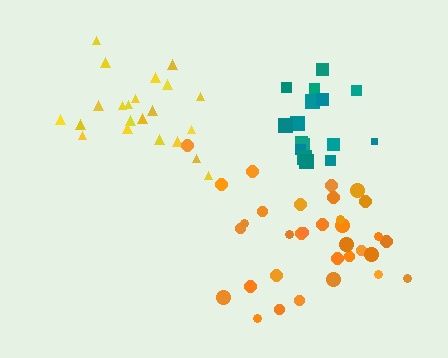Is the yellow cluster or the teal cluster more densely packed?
Teal.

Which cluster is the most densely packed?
Teal.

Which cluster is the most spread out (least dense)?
Orange.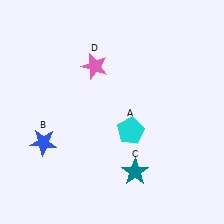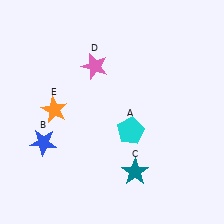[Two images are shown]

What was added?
An orange star (E) was added in Image 2.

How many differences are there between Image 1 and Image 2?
There is 1 difference between the two images.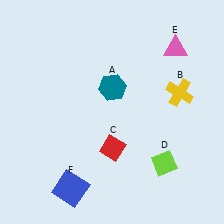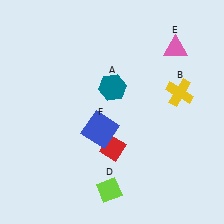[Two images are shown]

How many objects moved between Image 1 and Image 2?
2 objects moved between the two images.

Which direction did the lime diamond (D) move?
The lime diamond (D) moved left.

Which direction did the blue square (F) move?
The blue square (F) moved up.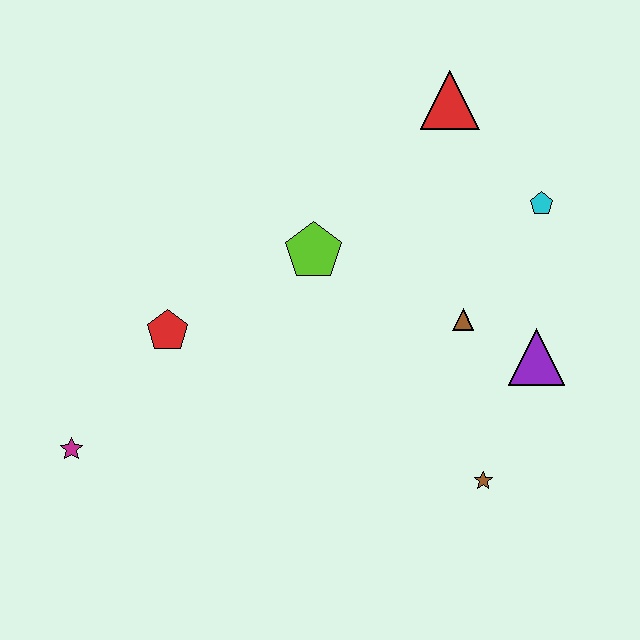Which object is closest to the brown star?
The purple triangle is closest to the brown star.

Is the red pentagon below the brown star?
No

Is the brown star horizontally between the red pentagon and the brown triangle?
No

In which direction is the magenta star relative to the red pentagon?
The magenta star is below the red pentagon.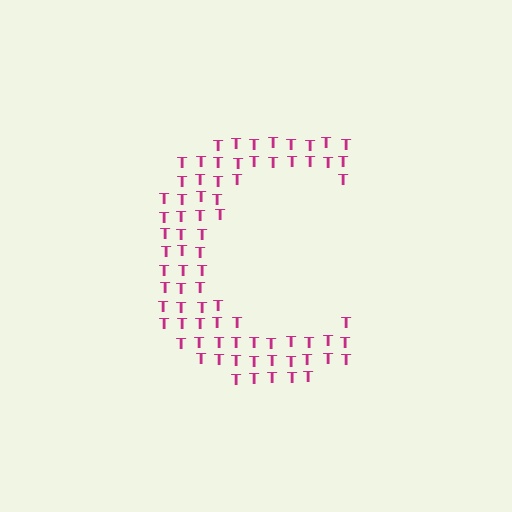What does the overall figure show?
The overall figure shows the letter C.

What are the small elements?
The small elements are letter T's.